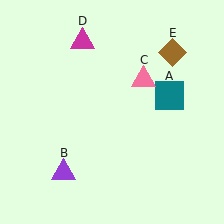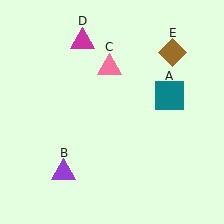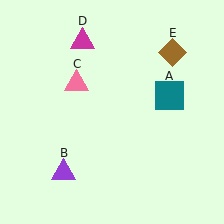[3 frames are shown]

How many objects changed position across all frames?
1 object changed position: pink triangle (object C).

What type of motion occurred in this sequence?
The pink triangle (object C) rotated counterclockwise around the center of the scene.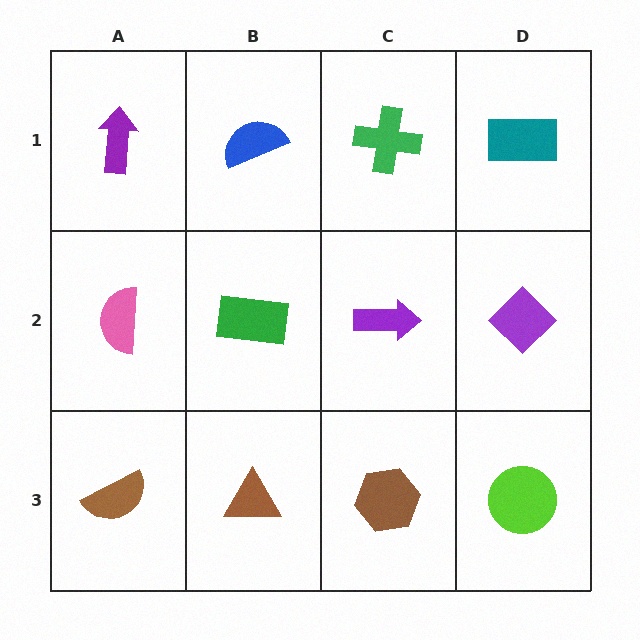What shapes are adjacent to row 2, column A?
A purple arrow (row 1, column A), a brown semicircle (row 3, column A), a green rectangle (row 2, column B).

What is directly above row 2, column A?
A purple arrow.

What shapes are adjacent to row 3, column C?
A purple arrow (row 2, column C), a brown triangle (row 3, column B), a lime circle (row 3, column D).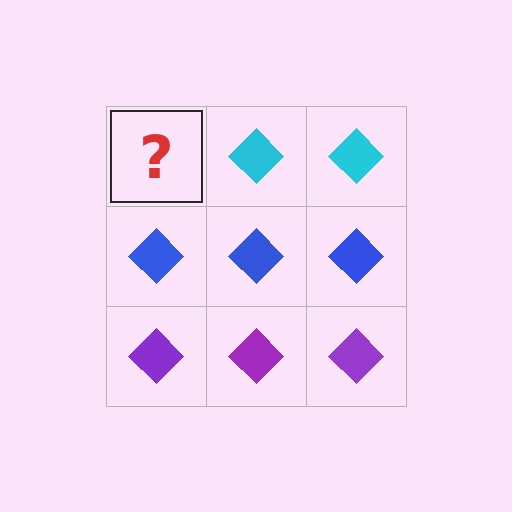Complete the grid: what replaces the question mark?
The question mark should be replaced with a cyan diamond.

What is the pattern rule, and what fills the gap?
The rule is that each row has a consistent color. The gap should be filled with a cyan diamond.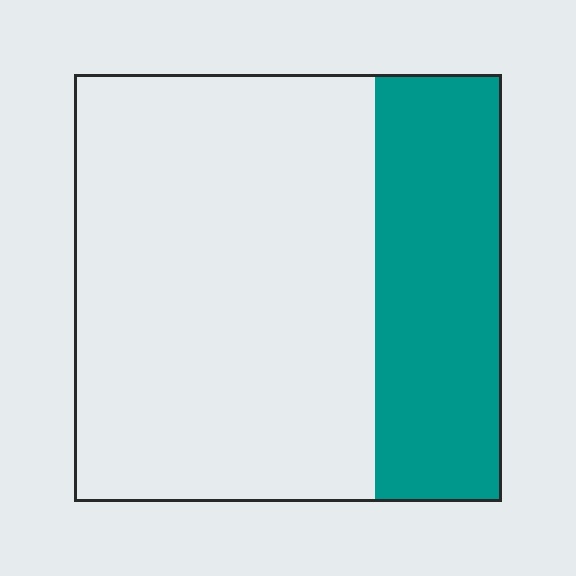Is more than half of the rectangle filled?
No.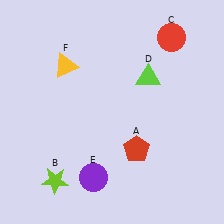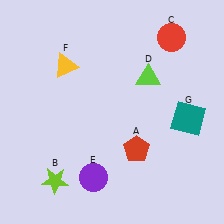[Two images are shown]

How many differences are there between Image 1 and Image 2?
There is 1 difference between the two images.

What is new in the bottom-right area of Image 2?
A teal square (G) was added in the bottom-right area of Image 2.